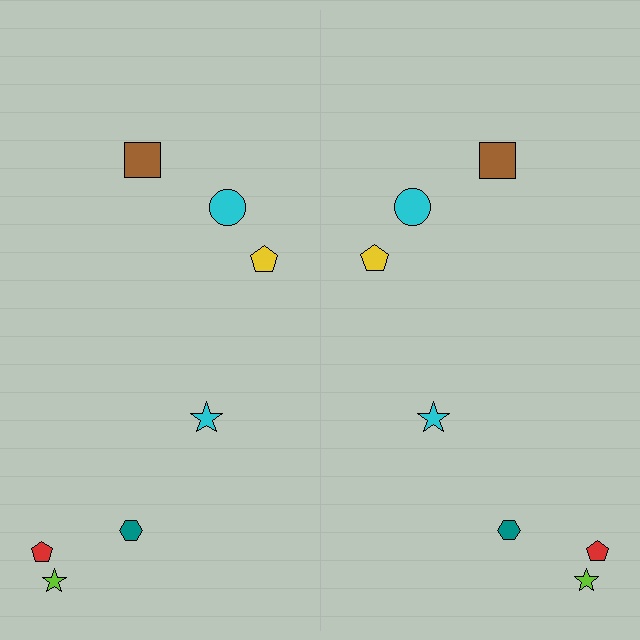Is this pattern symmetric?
Yes, this pattern has bilateral (reflection) symmetry.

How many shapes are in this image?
There are 14 shapes in this image.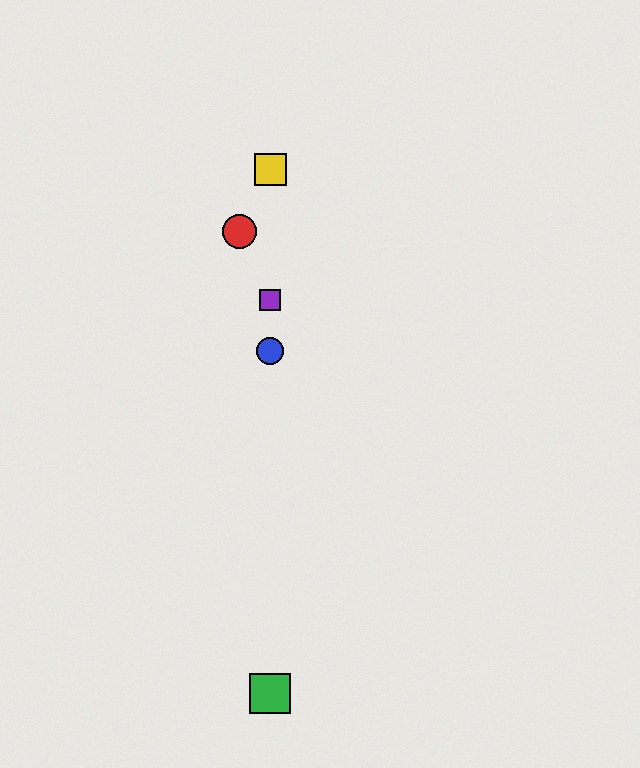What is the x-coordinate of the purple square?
The purple square is at x≈270.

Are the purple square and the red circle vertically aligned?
No, the purple square is at x≈270 and the red circle is at x≈239.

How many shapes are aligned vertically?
4 shapes (the blue circle, the green square, the yellow square, the purple square) are aligned vertically.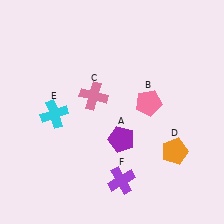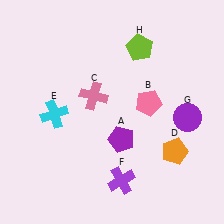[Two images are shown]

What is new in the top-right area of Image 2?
A lime pentagon (H) was added in the top-right area of Image 2.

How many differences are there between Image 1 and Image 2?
There are 2 differences between the two images.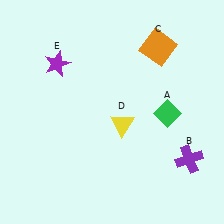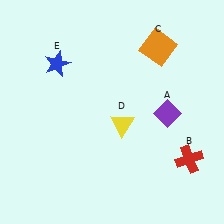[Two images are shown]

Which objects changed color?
A changed from green to purple. B changed from purple to red. E changed from purple to blue.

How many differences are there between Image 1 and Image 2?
There are 3 differences between the two images.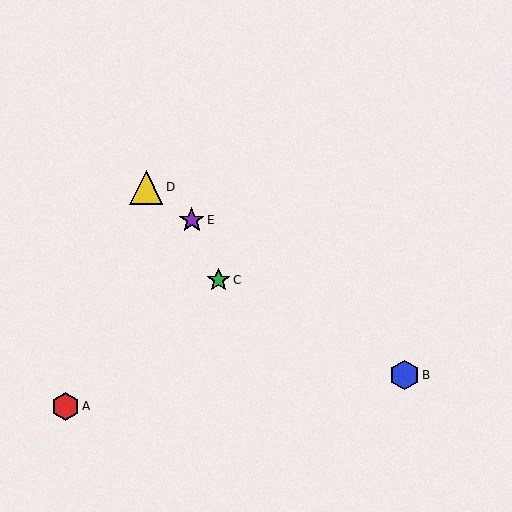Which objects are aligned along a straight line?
Objects B, D, E are aligned along a straight line.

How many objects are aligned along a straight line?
3 objects (B, D, E) are aligned along a straight line.